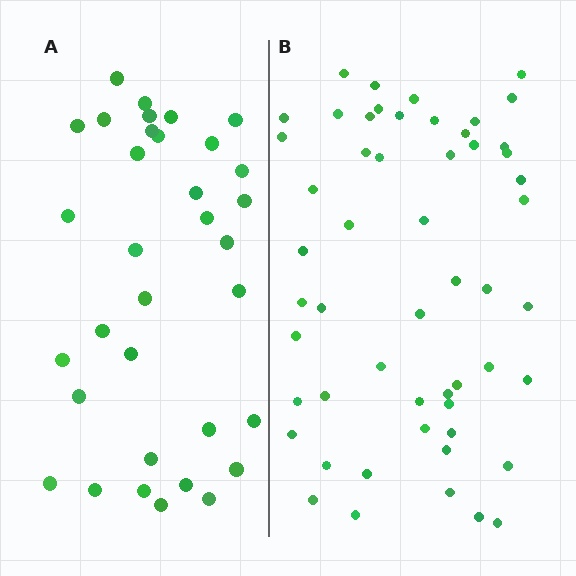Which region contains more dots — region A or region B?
Region B (the right region) has more dots.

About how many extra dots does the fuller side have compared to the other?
Region B has approximately 20 more dots than region A.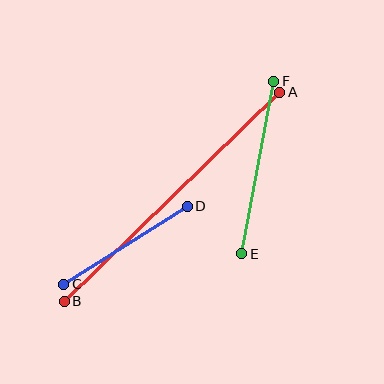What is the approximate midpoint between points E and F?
The midpoint is at approximately (258, 168) pixels.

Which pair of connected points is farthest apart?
Points A and B are farthest apart.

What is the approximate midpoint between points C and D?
The midpoint is at approximately (126, 245) pixels.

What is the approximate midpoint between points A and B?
The midpoint is at approximately (172, 197) pixels.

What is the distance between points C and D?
The distance is approximately 146 pixels.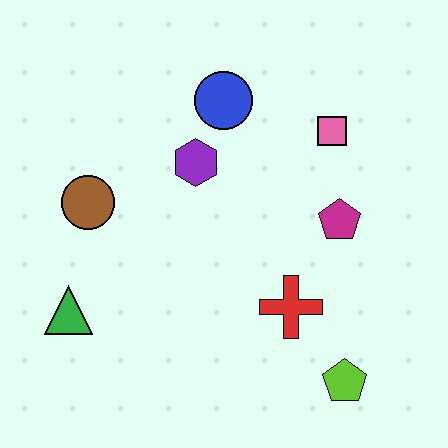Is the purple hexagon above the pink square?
No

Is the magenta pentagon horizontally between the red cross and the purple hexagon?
No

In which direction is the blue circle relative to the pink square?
The blue circle is to the left of the pink square.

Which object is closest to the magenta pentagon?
The pink square is closest to the magenta pentagon.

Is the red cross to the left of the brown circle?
No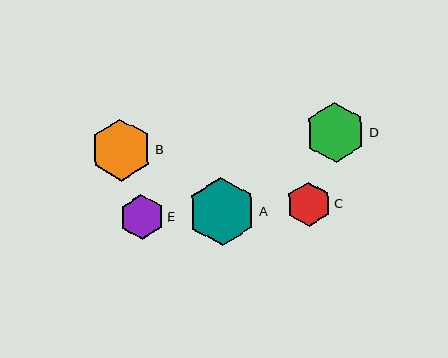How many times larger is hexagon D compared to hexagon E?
Hexagon D is approximately 1.3 times the size of hexagon E.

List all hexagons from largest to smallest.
From largest to smallest: A, B, D, E, C.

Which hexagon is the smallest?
Hexagon C is the smallest with a size of approximately 44 pixels.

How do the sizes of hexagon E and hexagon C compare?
Hexagon E and hexagon C are approximately the same size.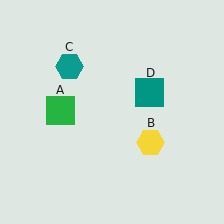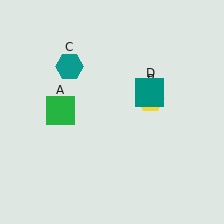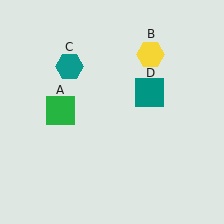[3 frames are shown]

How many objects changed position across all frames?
1 object changed position: yellow hexagon (object B).